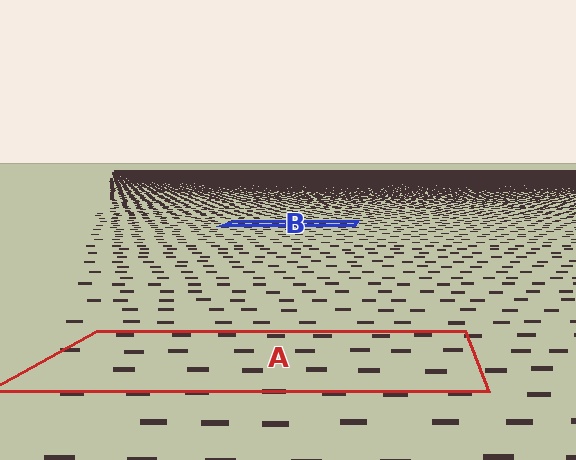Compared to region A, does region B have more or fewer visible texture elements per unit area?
Region B has more texture elements per unit area — they are packed more densely because it is farther away.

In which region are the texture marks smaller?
The texture marks are smaller in region B, because it is farther away.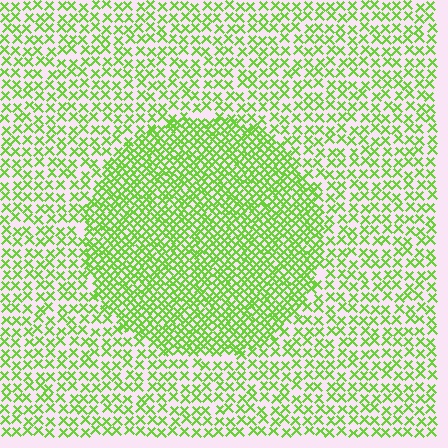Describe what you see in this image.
The image contains small lime elements arranged at two different densities. A circle-shaped region is visible where the elements are more densely packed than the surrounding area.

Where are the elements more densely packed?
The elements are more densely packed inside the circle boundary.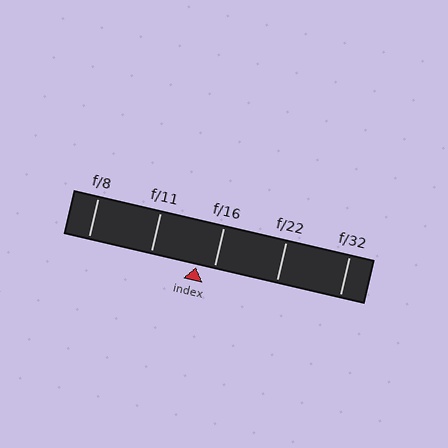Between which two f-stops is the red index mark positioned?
The index mark is between f/11 and f/16.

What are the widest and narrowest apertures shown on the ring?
The widest aperture shown is f/8 and the narrowest is f/32.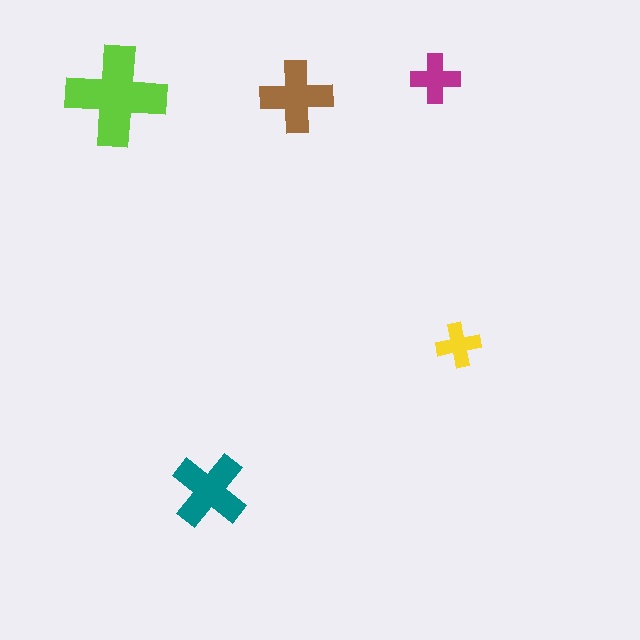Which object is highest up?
The magenta cross is topmost.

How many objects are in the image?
There are 5 objects in the image.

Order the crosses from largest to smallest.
the lime one, the teal one, the brown one, the magenta one, the yellow one.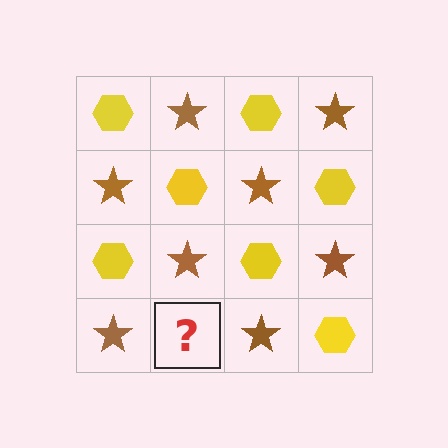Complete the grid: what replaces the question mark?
The question mark should be replaced with a yellow hexagon.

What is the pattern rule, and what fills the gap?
The rule is that it alternates yellow hexagon and brown star in a checkerboard pattern. The gap should be filled with a yellow hexagon.